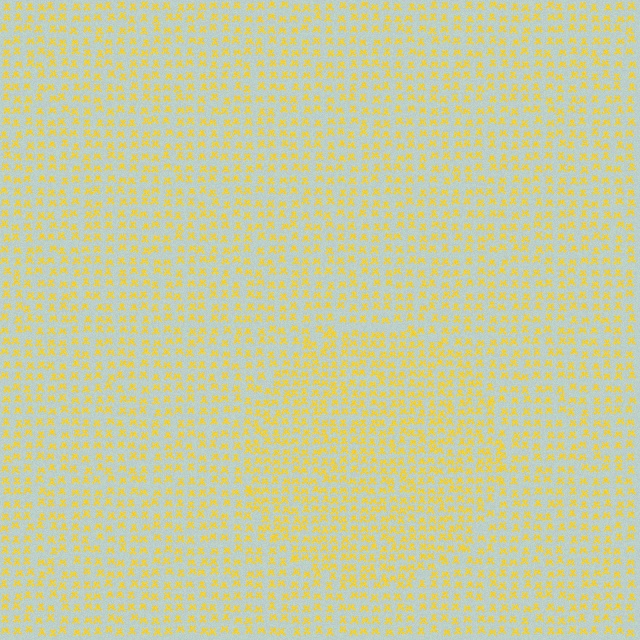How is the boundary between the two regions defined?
The boundary is defined by a change in element density (approximately 1.4x ratio). All elements are the same color, size, and shape.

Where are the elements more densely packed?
The elements are more densely packed inside the circle boundary.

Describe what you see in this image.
The image contains small yellow elements arranged at two different densities. A circle-shaped region is visible where the elements are more densely packed than the surrounding area.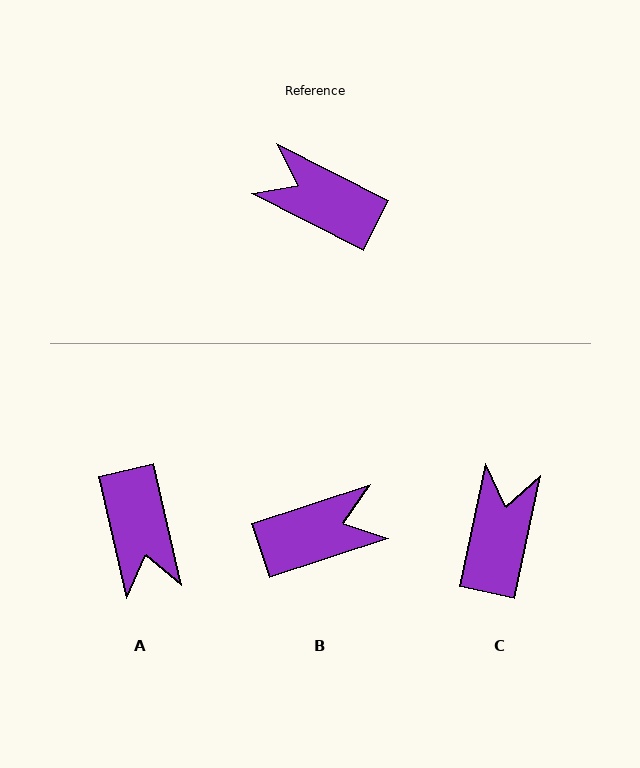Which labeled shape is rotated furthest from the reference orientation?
B, about 135 degrees away.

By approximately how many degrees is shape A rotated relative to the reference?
Approximately 130 degrees counter-clockwise.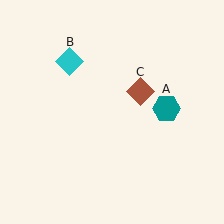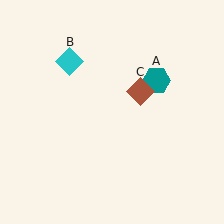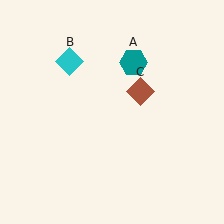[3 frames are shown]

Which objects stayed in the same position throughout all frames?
Cyan diamond (object B) and brown diamond (object C) remained stationary.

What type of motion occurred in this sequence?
The teal hexagon (object A) rotated counterclockwise around the center of the scene.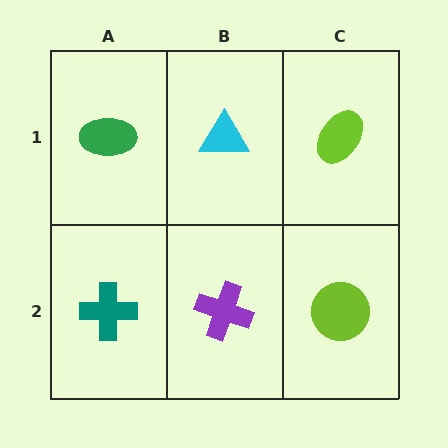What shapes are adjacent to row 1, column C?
A lime circle (row 2, column C), a cyan triangle (row 1, column B).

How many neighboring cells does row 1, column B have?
3.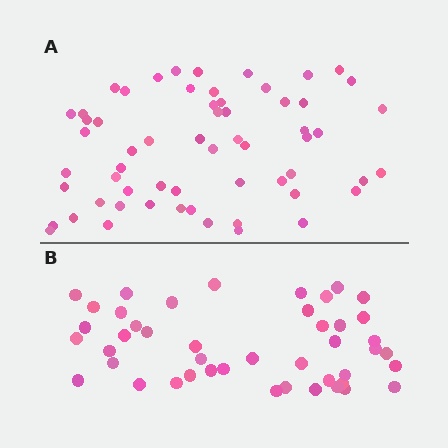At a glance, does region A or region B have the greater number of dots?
Region A (the top region) has more dots.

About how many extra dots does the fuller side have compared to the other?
Region A has approximately 15 more dots than region B.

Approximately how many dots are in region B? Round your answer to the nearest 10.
About 40 dots. (The exact count is 45, which rounds to 40.)